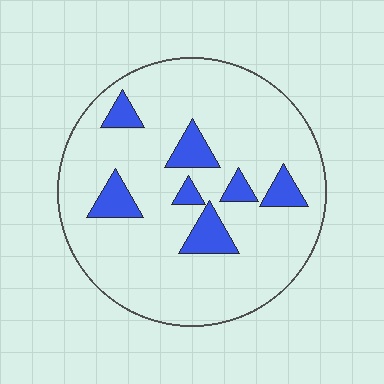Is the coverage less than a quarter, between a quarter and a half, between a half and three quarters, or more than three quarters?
Less than a quarter.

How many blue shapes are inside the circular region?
7.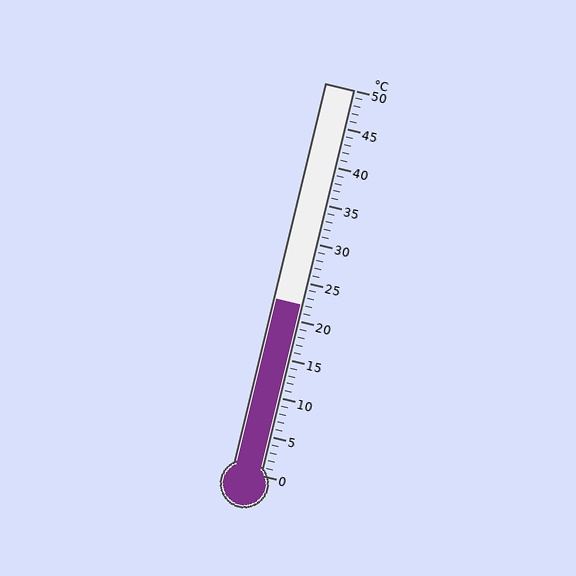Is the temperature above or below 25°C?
The temperature is below 25°C.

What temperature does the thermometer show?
The thermometer shows approximately 22°C.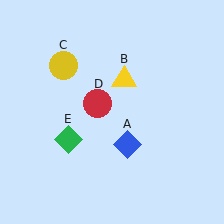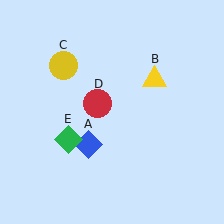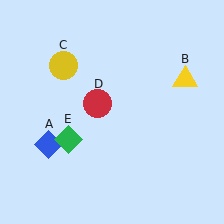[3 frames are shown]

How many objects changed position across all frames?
2 objects changed position: blue diamond (object A), yellow triangle (object B).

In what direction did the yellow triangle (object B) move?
The yellow triangle (object B) moved right.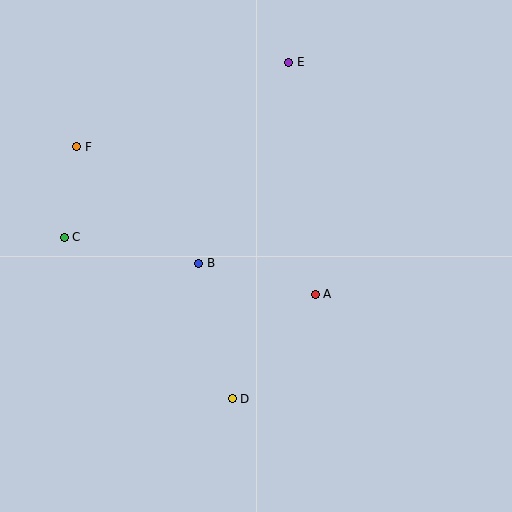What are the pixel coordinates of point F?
Point F is at (77, 147).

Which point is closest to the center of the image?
Point B at (199, 263) is closest to the center.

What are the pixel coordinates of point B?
Point B is at (199, 263).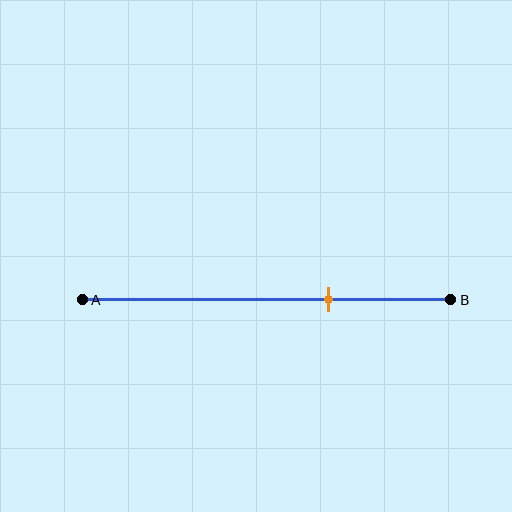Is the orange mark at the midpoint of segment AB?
No, the mark is at about 65% from A, not at the 50% midpoint.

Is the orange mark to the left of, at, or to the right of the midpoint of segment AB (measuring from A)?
The orange mark is to the right of the midpoint of segment AB.